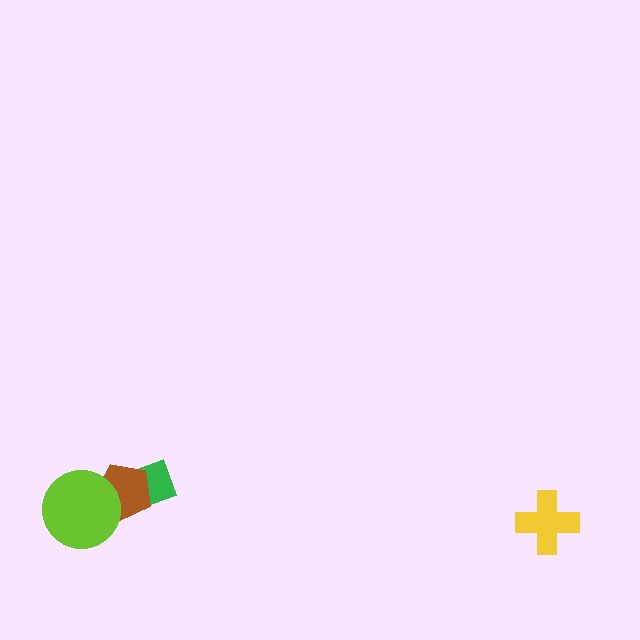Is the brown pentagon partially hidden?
Yes, it is partially covered by another shape.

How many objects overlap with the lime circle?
1 object overlaps with the lime circle.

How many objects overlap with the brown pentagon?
2 objects overlap with the brown pentagon.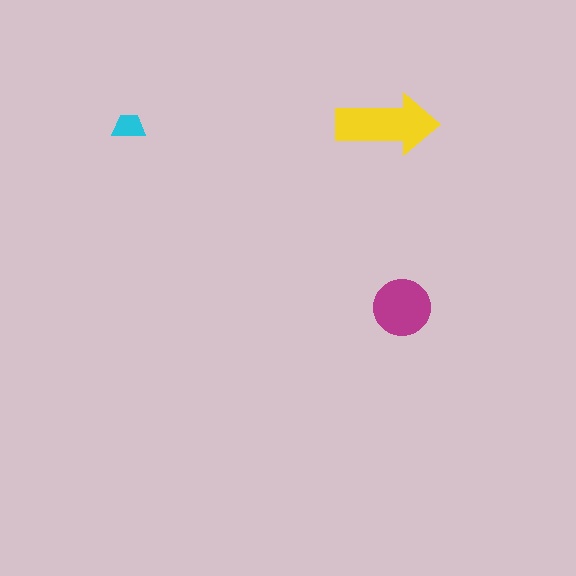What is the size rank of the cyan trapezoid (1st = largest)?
3rd.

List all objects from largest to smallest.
The yellow arrow, the magenta circle, the cyan trapezoid.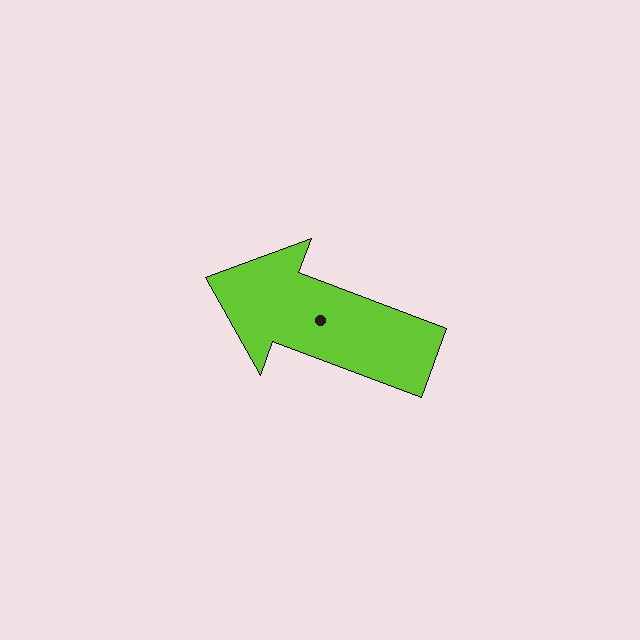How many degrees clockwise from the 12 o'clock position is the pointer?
Approximately 291 degrees.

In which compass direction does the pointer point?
West.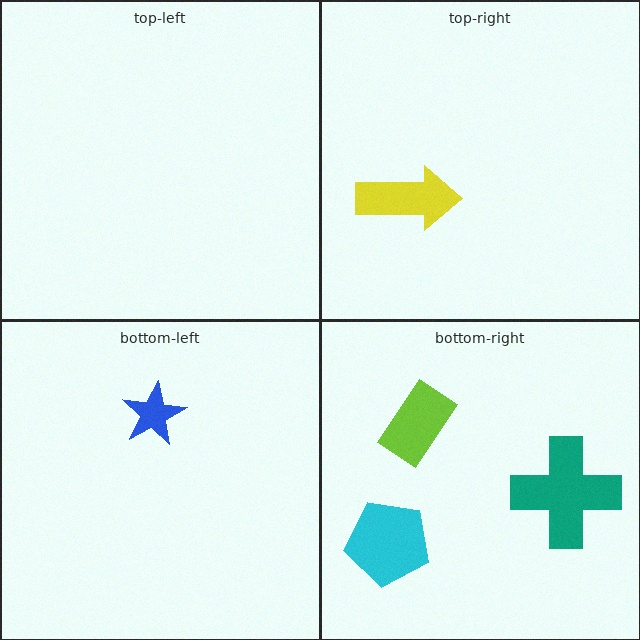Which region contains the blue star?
The bottom-left region.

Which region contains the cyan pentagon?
The bottom-right region.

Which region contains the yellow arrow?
The top-right region.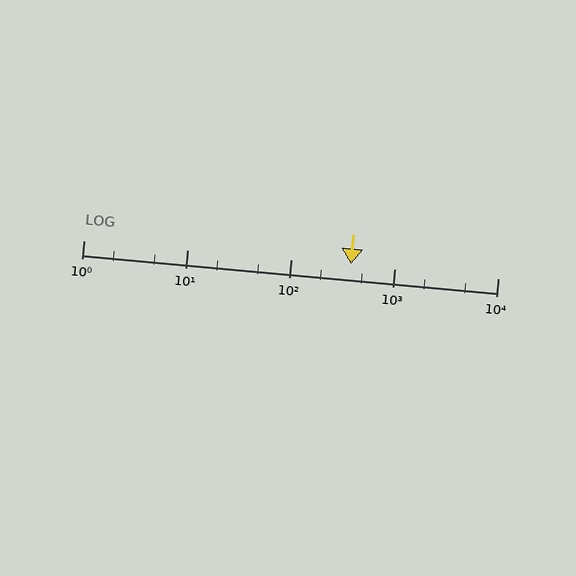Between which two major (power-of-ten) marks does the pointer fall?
The pointer is between 100 and 1000.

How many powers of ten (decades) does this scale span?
The scale spans 4 decades, from 1 to 10000.